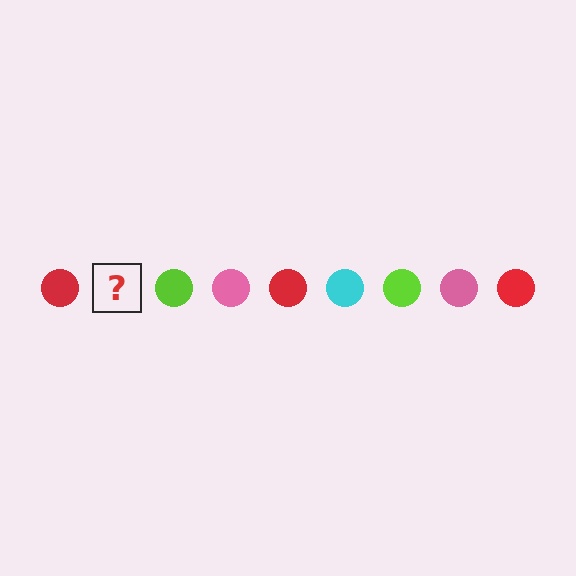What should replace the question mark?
The question mark should be replaced with a cyan circle.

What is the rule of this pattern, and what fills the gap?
The rule is that the pattern cycles through red, cyan, lime, pink circles. The gap should be filled with a cyan circle.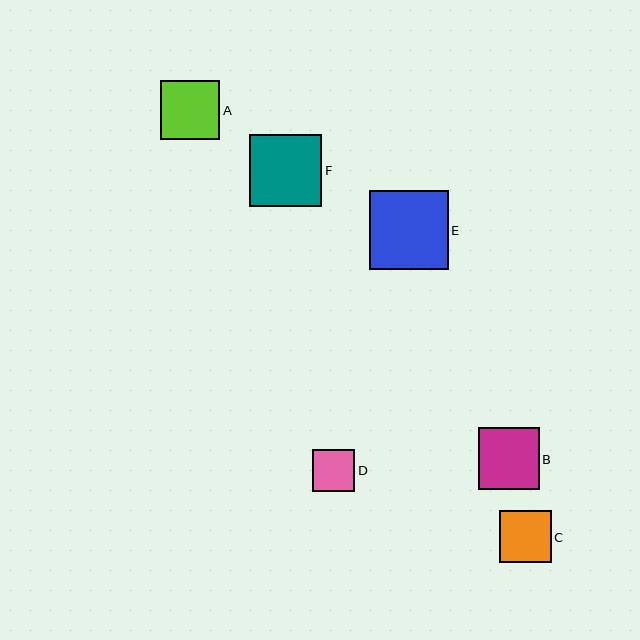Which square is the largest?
Square E is the largest with a size of approximately 78 pixels.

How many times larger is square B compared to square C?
Square B is approximately 1.2 times the size of square C.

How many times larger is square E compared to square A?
Square E is approximately 1.3 times the size of square A.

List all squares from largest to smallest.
From largest to smallest: E, F, B, A, C, D.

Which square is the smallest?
Square D is the smallest with a size of approximately 42 pixels.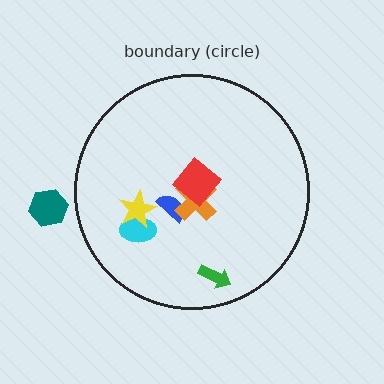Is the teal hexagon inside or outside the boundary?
Outside.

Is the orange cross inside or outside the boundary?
Inside.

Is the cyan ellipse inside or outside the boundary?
Inside.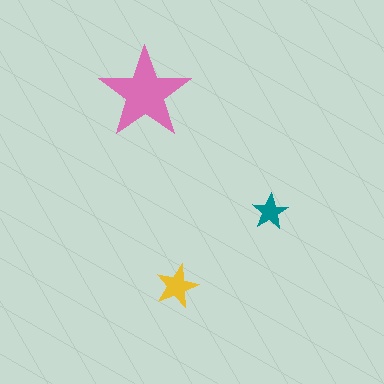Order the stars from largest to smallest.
the pink one, the yellow one, the teal one.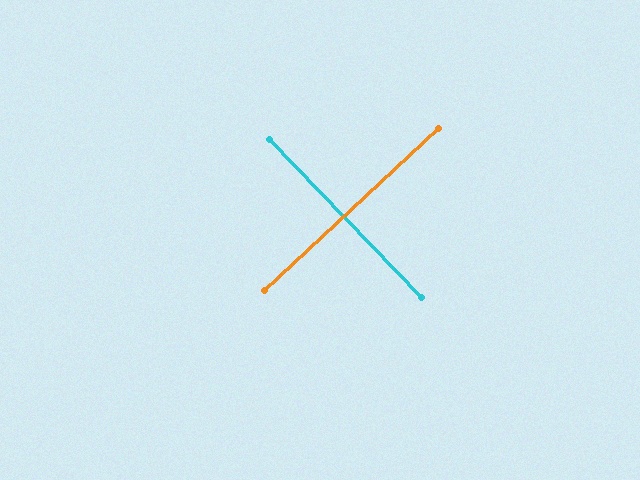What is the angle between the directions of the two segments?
Approximately 89 degrees.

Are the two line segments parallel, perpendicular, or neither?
Perpendicular — they meet at approximately 89°.